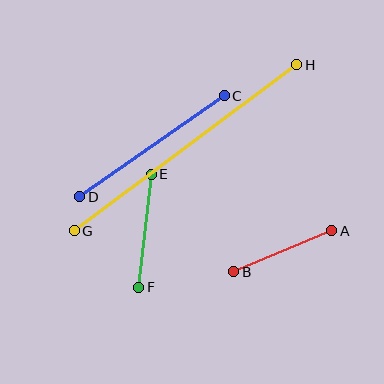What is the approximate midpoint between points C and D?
The midpoint is at approximately (152, 146) pixels.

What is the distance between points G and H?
The distance is approximately 278 pixels.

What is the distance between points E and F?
The distance is approximately 114 pixels.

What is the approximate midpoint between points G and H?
The midpoint is at approximately (186, 148) pixels.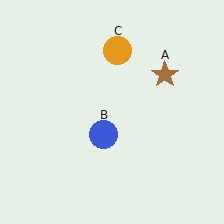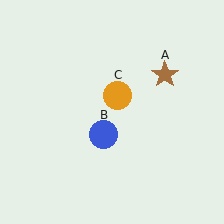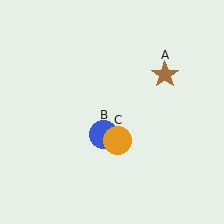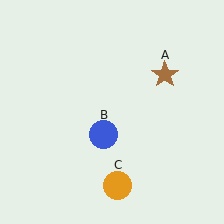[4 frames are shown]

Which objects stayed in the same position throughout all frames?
Brown star (object A) and blue circle (object B) remained stationary.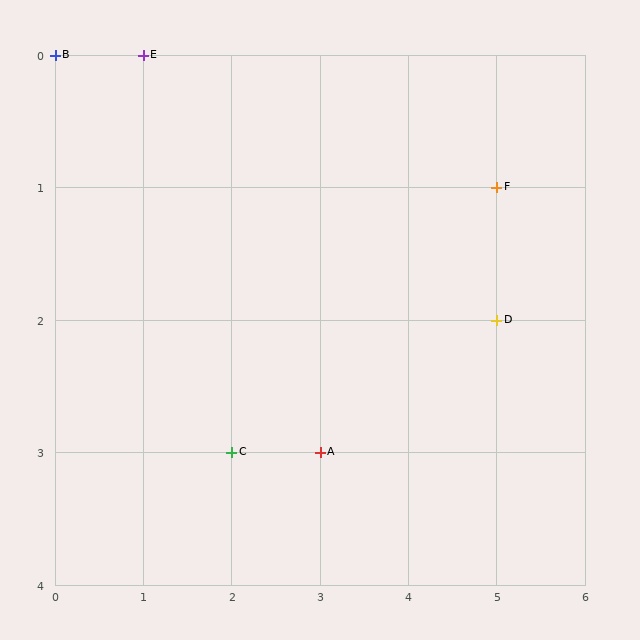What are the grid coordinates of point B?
Point B is at grid coordinates (0, 0).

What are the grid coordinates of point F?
Point F is at grid coordinates (5, 1).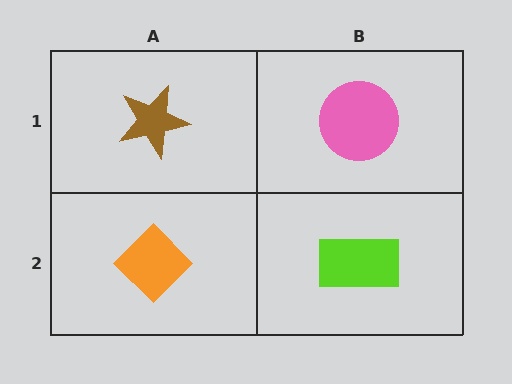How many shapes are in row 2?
2 shapes.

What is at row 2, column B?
A lime rectangle.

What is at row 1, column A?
A brown star.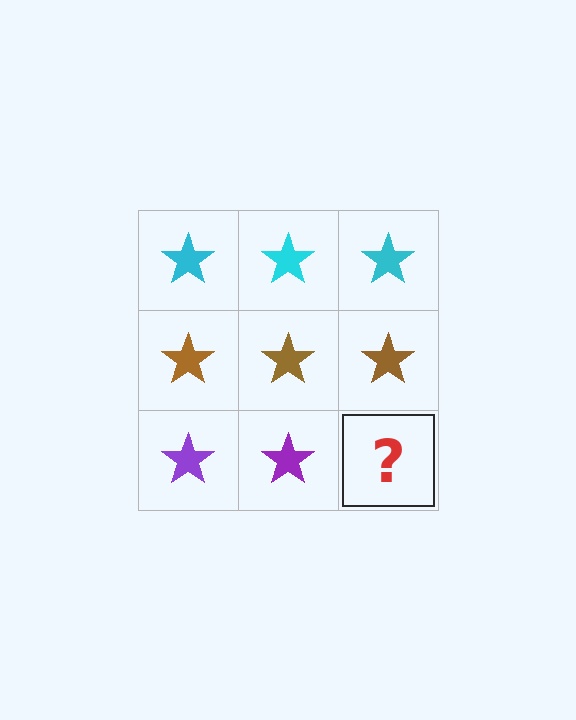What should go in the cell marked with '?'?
The missing cell should contain a purple star.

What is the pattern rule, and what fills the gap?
The rule is that each row has a consistent color. The gap should be filled with a purple star.